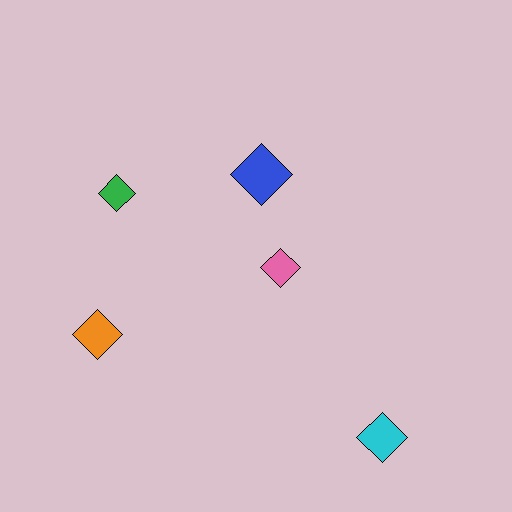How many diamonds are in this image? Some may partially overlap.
There are 5 diamonds.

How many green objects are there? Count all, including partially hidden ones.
There is 1 green object.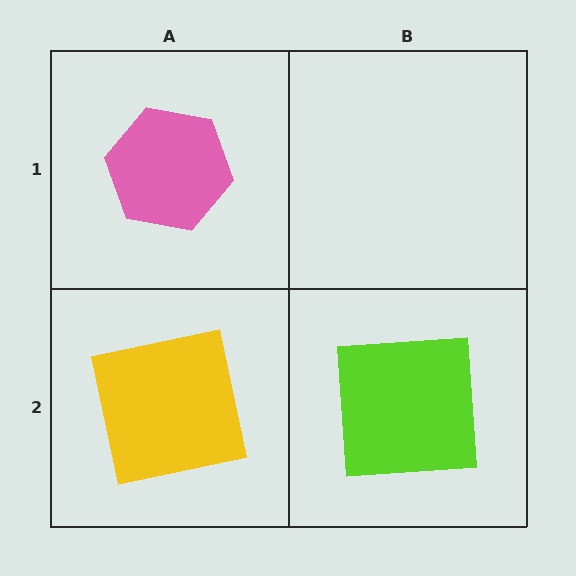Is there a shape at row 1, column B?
No, that cell is empty.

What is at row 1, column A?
A pink hexagon.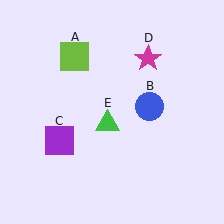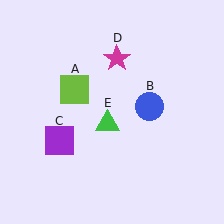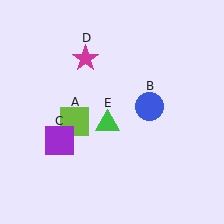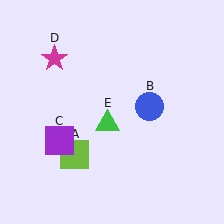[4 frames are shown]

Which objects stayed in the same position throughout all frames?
Blue circle (object B) and purple square (object C) and green triangle (object E) remained stationary.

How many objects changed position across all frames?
2 objects changed position: lime square (object A), magenta star (object D).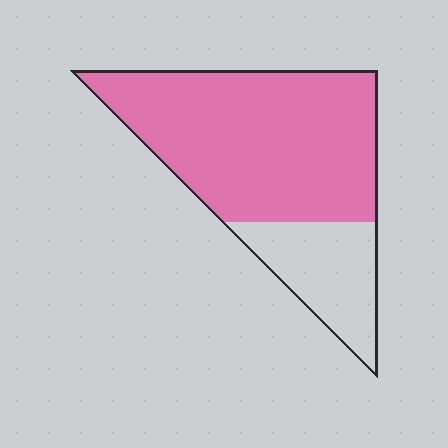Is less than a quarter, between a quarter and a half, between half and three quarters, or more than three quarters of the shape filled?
Between half and three quarters.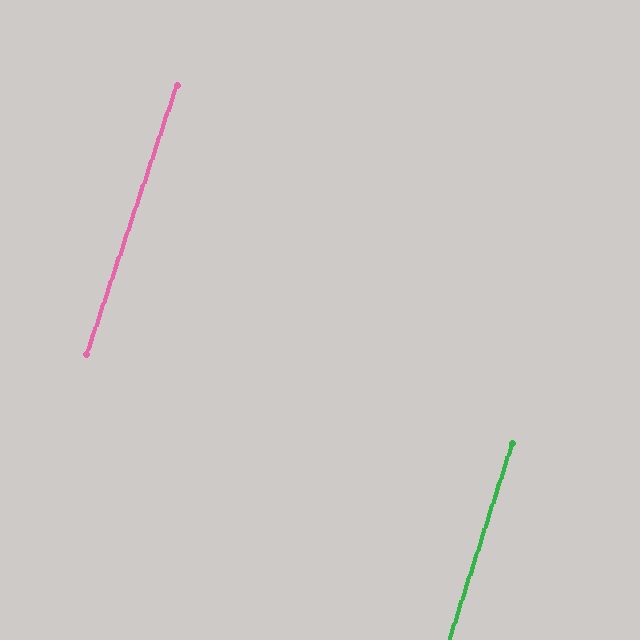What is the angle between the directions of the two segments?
Approximately 1 degree.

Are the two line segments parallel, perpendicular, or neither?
Parallel — their directions differ by only 0.7°.